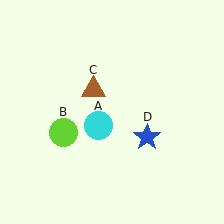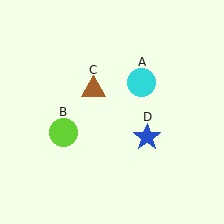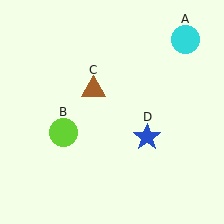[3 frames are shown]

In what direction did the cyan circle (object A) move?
The cyan circle (object A) moved up and to the right.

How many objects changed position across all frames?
1 object changed position: cyan circle (object A).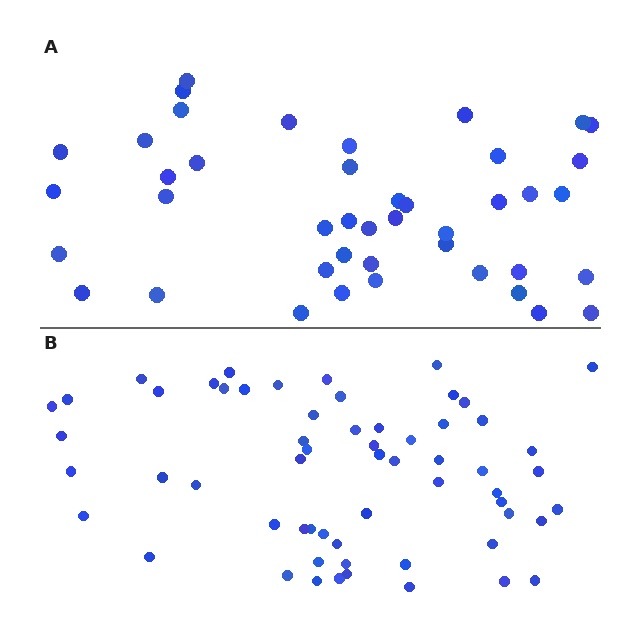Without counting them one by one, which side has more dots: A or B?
Region B (the bottom region) has more dots.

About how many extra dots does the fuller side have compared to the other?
Region B has approximately 15 more dots than region A.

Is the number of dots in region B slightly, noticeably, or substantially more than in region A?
Region B has noticeably more, but not dramatically so. The ratio is roughly 1.4 to 1.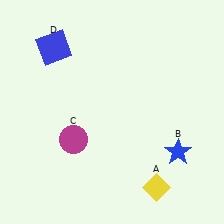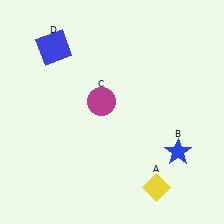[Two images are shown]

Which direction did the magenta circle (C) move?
The magenta circle (C) moved up.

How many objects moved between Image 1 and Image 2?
1 object moved between the two images.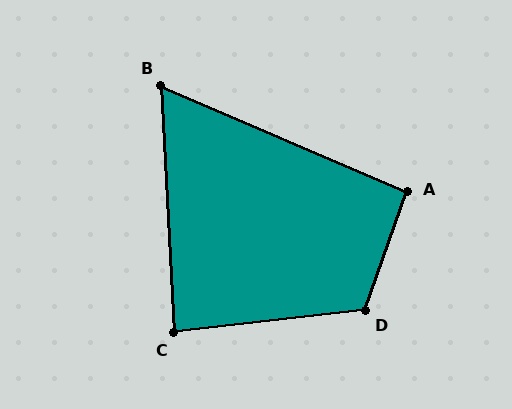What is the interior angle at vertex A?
Approximately 94 degrees (approximately right).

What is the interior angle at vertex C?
Approximately 86 degrees (approximately right).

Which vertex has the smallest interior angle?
B, at approximately 64 degrees.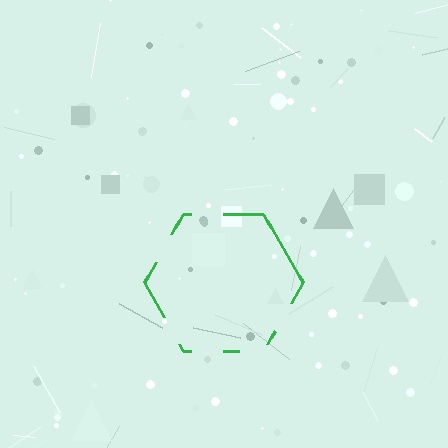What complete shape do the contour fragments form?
The contour fragments form a hexagon.